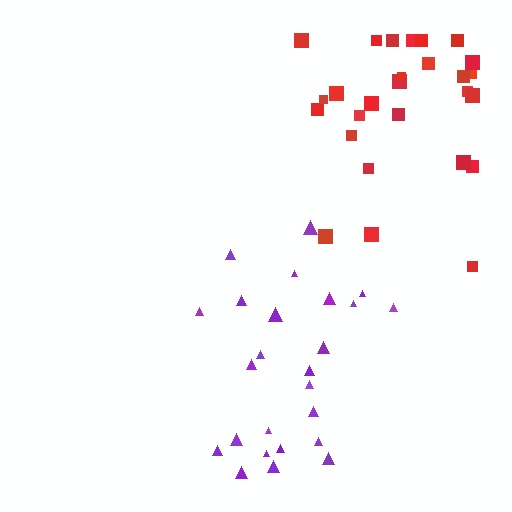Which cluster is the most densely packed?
Purple.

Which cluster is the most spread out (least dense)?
Red.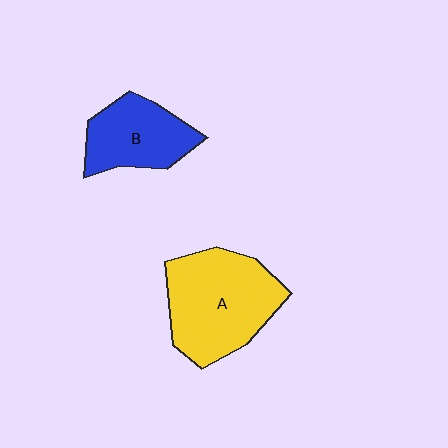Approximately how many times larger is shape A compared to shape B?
Approximately 1.5 times.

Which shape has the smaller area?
Shape B (blue).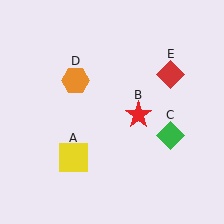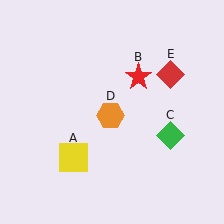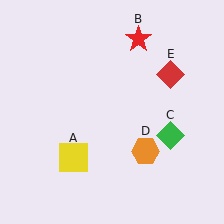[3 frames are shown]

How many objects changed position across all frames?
2 objects changed position: red star (object B), orange hexagon (object D).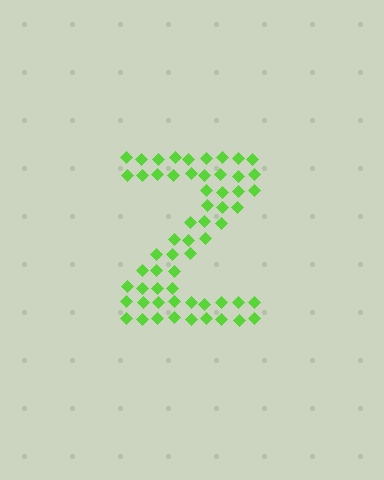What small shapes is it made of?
It is made of small diamonds.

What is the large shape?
The large shape is the letter Z.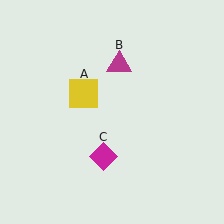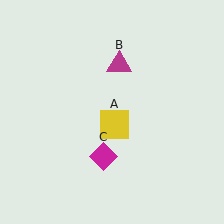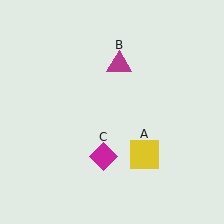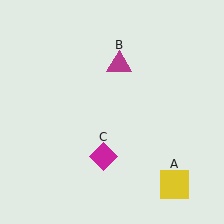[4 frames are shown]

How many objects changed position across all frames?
1 object changed position: yellow square (object A).